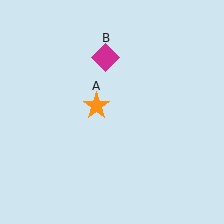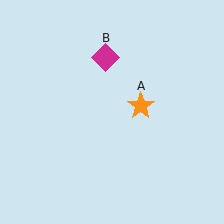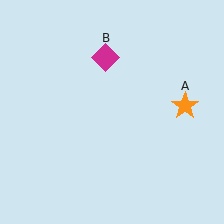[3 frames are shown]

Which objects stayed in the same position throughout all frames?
Magenta diamond (object B) remained stationary.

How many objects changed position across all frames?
1 object changed position: orange star (object A).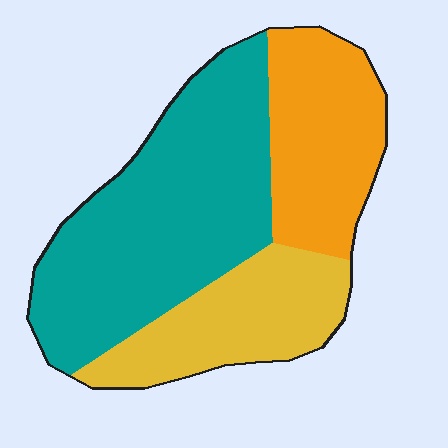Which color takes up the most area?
Teal, at roughly 50%.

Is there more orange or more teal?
Teal.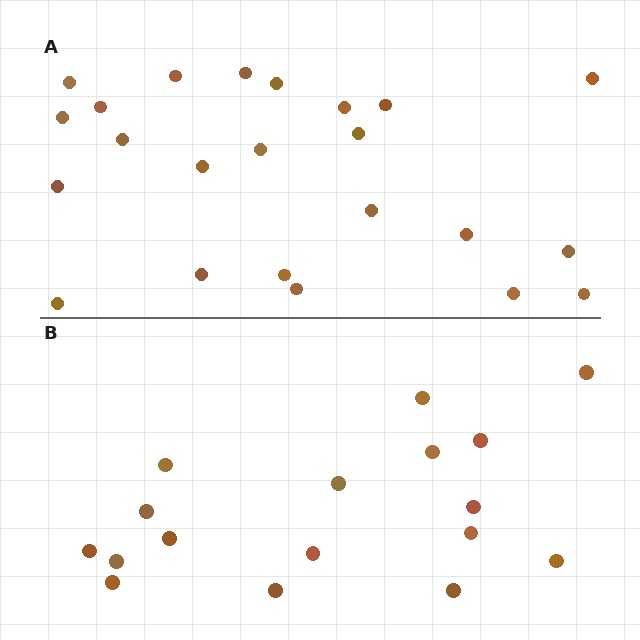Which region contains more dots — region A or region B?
Region A (the top region) has more dots.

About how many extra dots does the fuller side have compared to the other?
Region A has about 6 more dots than region B.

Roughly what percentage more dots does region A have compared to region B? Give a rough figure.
About 35% more.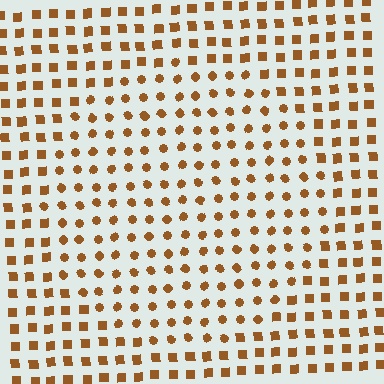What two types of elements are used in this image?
The image uses circles inside the circle region and squares outside it.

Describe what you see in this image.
The image is filled with small brown elements arranged in a uniform grid. A circle-shaped region contains circles, while the surrounding area contains squares. The boundary is defined purely by the change in element shape.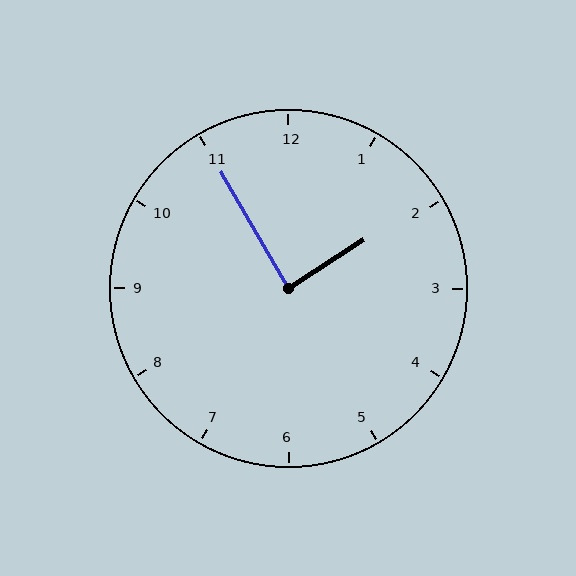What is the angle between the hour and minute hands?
Approximately 88 degrees.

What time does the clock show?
1:55.